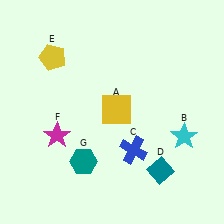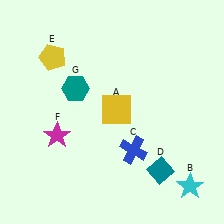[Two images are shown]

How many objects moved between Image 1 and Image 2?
2 objects moved between the two images.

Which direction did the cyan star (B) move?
The cyan star (B) moved down.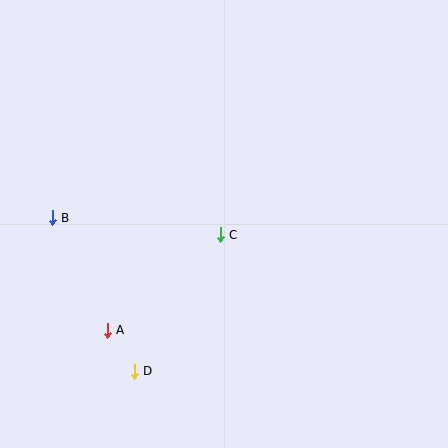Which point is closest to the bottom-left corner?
Point D is closest to the bottom-left corner.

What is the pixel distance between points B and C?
The distance between B and C is 169 pixels.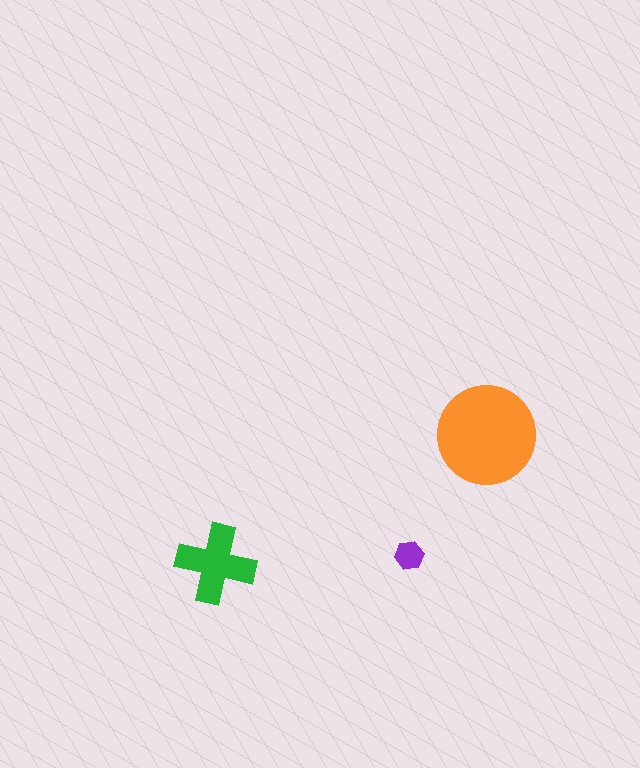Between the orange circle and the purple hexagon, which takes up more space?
The orange circle.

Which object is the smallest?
The purple hexagon.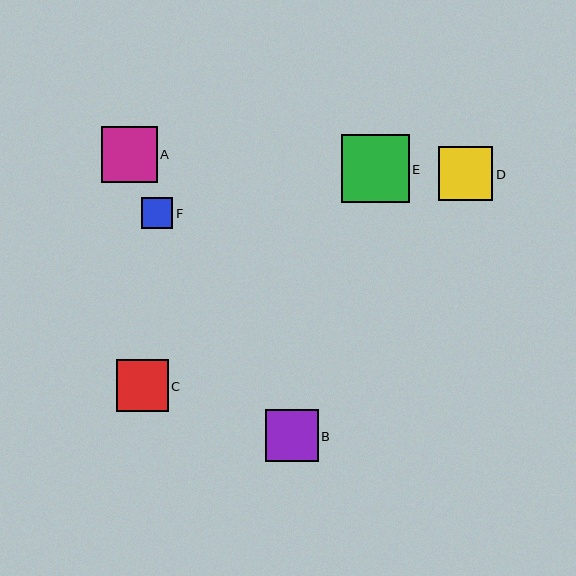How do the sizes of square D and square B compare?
Square D and square B are approximately the same size.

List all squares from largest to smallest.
From largest to smallest: E, A, D, B, C, F.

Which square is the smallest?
Square F is the smallest with a size of approximately 31 pixels.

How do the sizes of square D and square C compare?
Square D and square C are approximately the same size.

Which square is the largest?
Square E is the largest with a size of approximately 68 pixels.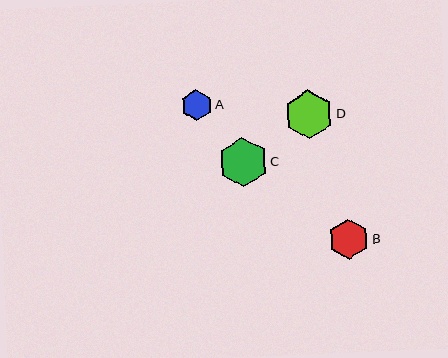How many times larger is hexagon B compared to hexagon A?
Hexagon B is approximately 1.3 times the size of hexagon A.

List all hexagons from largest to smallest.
From largest to smallest: C, D, B, A.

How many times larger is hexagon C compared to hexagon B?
Hexagon C is approximately 1.2 times the size of hexagon B.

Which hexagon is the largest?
Hexagon C is the largest with a size of approximately 49 pixels.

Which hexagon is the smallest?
Hexagon A is the smallest with a size of approximately 31 pixels.